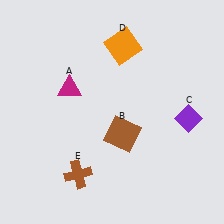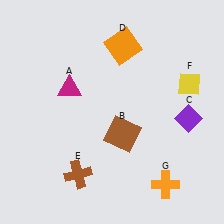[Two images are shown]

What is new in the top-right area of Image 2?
A yellow diamond (F) was added in the top-right area of Image 2.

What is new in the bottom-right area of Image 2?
An orange cross (G) was added in the bottom-right area of Image 2.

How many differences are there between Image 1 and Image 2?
There are 2 differences between the two images.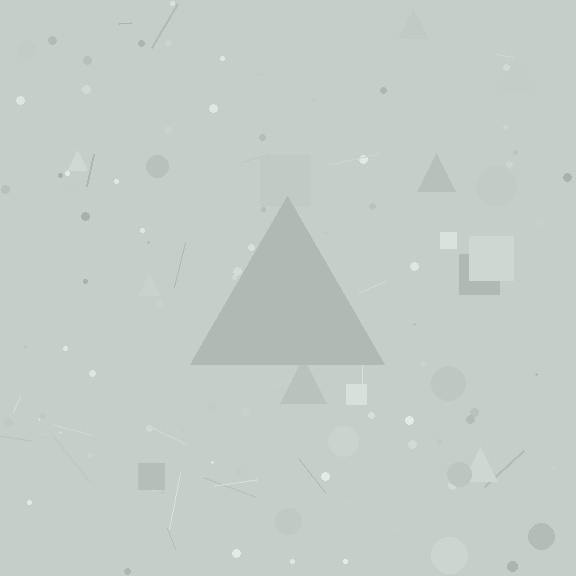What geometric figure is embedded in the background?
A triangle is embedded in the background.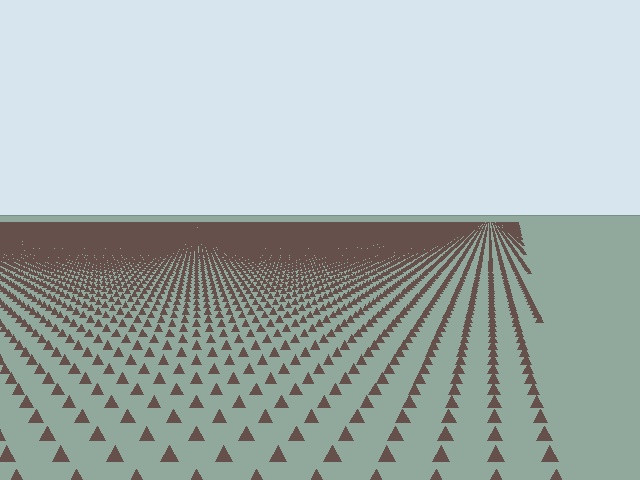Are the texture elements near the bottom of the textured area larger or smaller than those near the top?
Larger. Near the bottom, elements are closer to the viewer and appear at a bigger on-screen size.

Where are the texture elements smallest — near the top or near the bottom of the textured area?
Near the top.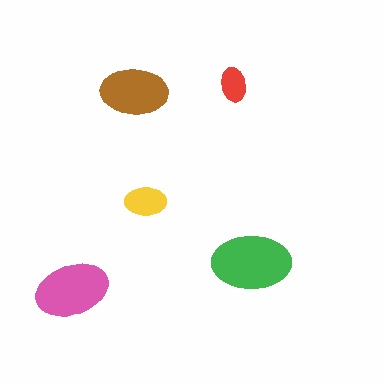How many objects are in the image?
There are 5 objects in the image.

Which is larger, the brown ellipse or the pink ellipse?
The pink one.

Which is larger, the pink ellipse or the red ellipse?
The pink one.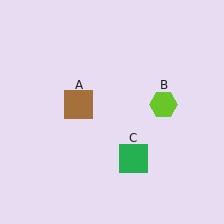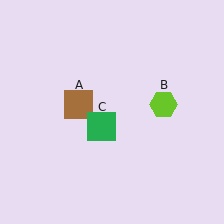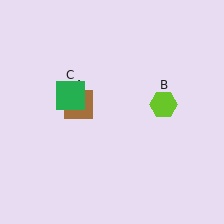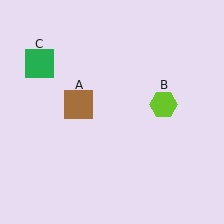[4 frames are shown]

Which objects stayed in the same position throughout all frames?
Brown square (object A) and lime hexagon (object B) remained stationary.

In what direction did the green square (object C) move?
The green square (object C) moved up and to the left.